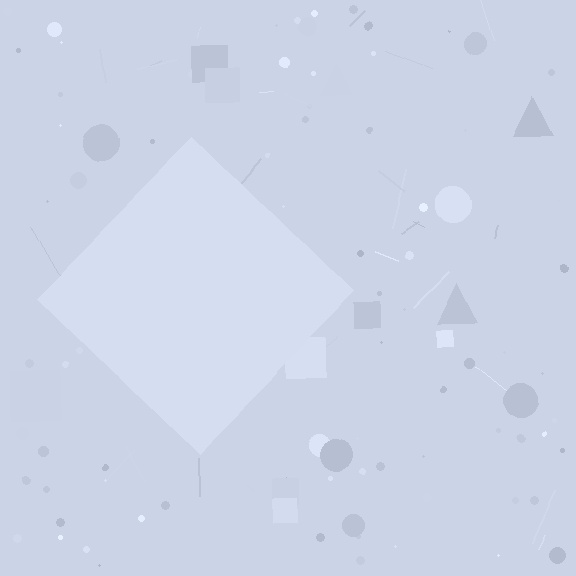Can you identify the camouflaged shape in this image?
The camouflaged shape is a diamond.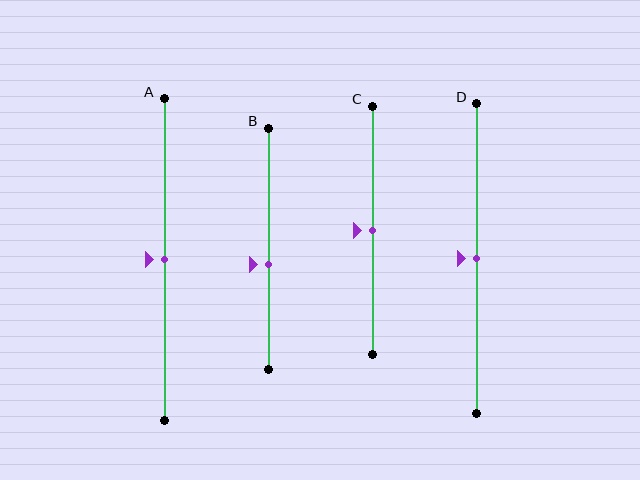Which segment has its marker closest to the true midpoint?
Segment A has its marker closest to the true midpoint.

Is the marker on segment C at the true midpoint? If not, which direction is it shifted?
Yes, the marker on segment C is at the true midpoint.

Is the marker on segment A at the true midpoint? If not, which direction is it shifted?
Yes, the marker on segment A is at the true midpoint.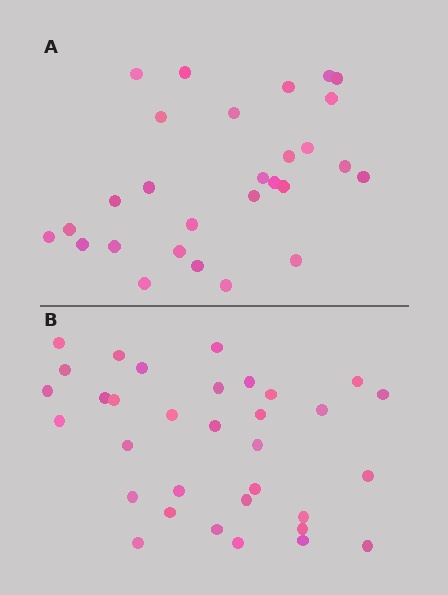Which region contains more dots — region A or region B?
Region B (the bottom region) has more dots.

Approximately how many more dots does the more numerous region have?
Region B has about 5 more dots than region A.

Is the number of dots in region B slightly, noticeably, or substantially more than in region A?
Region B has only slightly more — the two regions are fairly close. The ratio is roughly 1.2 to 1.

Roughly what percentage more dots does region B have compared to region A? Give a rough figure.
About 20% more.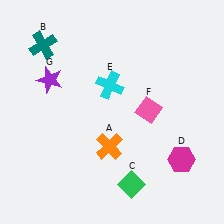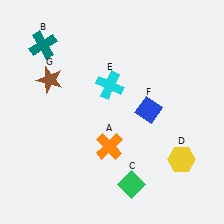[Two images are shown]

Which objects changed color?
D changed from magenta to yellow. F changed from pink to blue. G changed from purple to brown.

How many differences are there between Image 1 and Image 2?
There are 3 differences between the two images.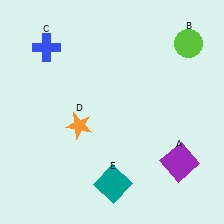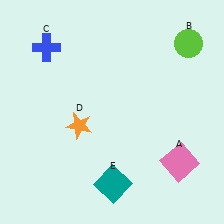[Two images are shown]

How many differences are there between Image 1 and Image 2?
There is 1 difference between the two images.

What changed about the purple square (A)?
In Image 1, A is purple. In Image 2, it changed to pink.